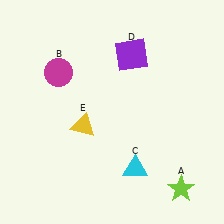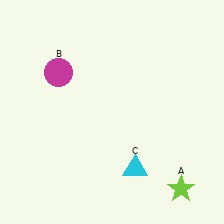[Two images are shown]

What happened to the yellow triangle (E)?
The yellow triangle (E) was removed in Image 2. It was in the bottom-left area of Image 1.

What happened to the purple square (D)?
The purple square (D) was removed in Image 2. It was in the top-right area of Image 1.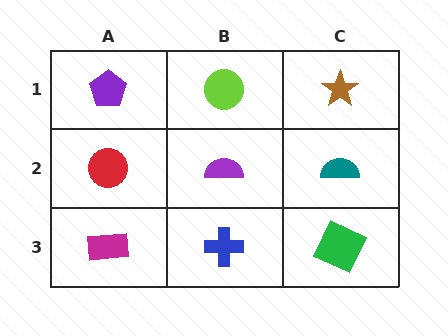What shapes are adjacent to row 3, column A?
A red circle (row 2, column A), a blue cross (row 3, column B).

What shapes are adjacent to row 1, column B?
A purple semicircle (row 2, column B), a purple pentagon (row 1, column A), a brown star (row 1, column C).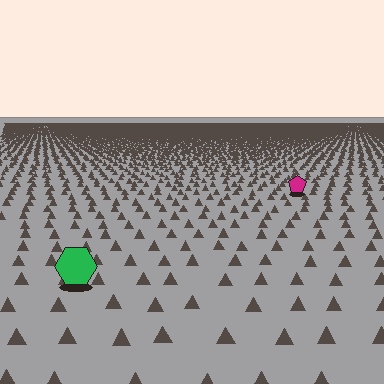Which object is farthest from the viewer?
The magenta pentagon is farthest from the viewer. It appears smaller and the ground texture around it is denser.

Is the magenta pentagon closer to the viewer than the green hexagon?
No. The green hexagon is closer — you can tell from the texture gradient: the ground texture is coarser near it.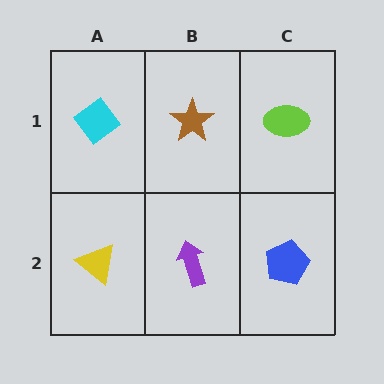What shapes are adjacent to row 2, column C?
A lime ellipse (row 1, column C), a purple arrow (row 2, column B).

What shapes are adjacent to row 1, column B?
A purple arrow (row 2, column B), a cyan diamond (row 1, column A), a lime ellipse (row 1, column C).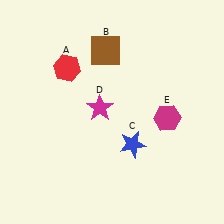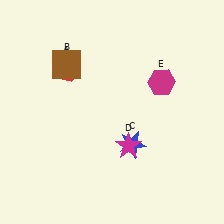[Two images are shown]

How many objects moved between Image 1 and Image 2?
3 objects moved between the two images.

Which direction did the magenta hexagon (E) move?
The magenta hexagon (E) moved up.